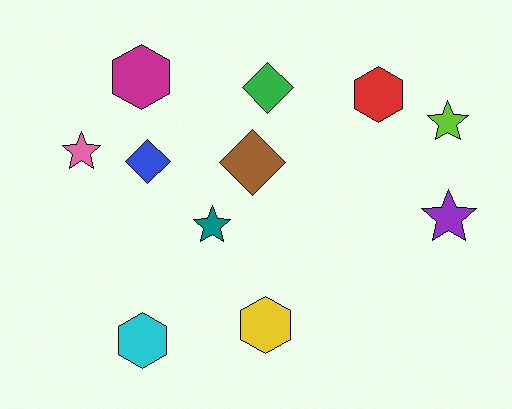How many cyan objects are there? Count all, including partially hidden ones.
There is 1 cyan object.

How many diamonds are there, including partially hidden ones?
There are 3 diamonds.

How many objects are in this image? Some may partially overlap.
There are 11 objects.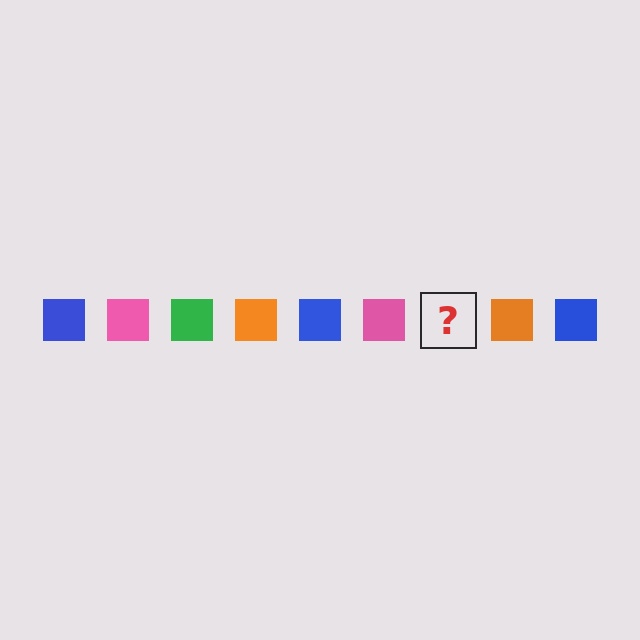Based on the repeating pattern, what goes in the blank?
The blank should be a green square.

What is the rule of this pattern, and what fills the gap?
The rule is that the pattern cycles through blue, pink, green, orange squares. The gap should be filled with a green square.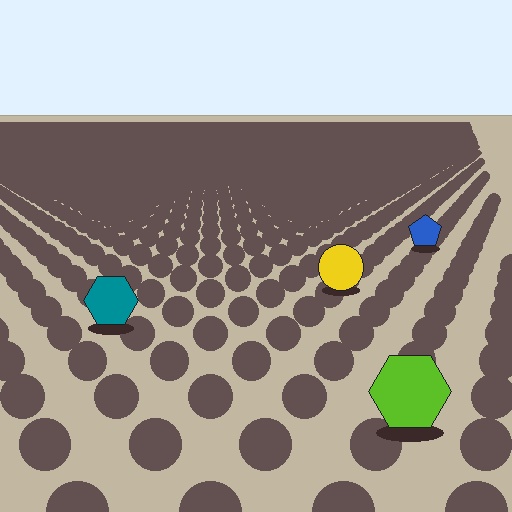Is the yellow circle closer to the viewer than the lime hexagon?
No. The lime hexagon is closer — you can tell from the texture gradient: the ground texture is coarser near it.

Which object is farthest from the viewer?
The blue pentagon is farthest from the viewer. It appears smaller and the ground texture around it is denser.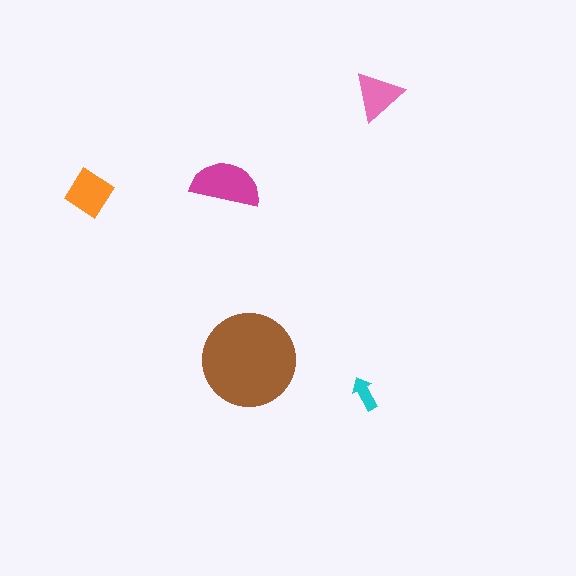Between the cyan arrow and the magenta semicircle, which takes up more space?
The magenta semicircle.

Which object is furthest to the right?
The pink triangle is rightmost.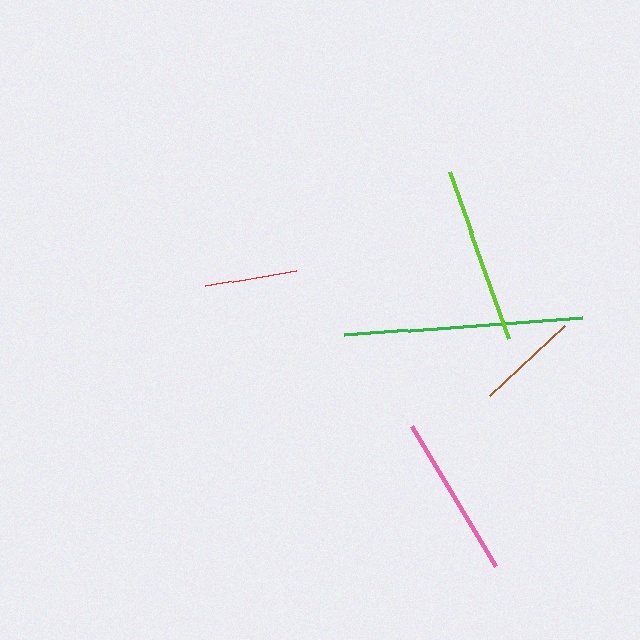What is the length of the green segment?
The green segment is approximately 239 pixels long.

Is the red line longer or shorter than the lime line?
The lime line is longer than the red line.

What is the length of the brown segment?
The brown segment is approximately 103 pixels long.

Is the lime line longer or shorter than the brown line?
The lime line is longer than the brown line.